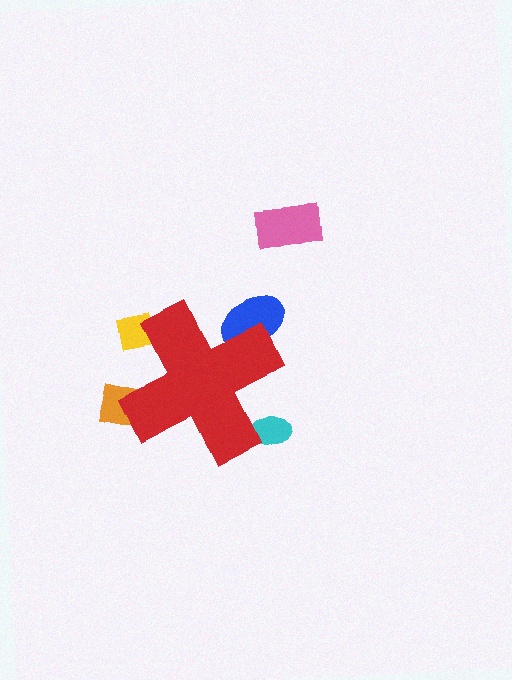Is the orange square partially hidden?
Yes, the orange square is partially hidden behind the red cross.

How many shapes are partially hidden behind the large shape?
4 shapes are partially hidden.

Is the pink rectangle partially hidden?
No, the pink rectangle is fully visible.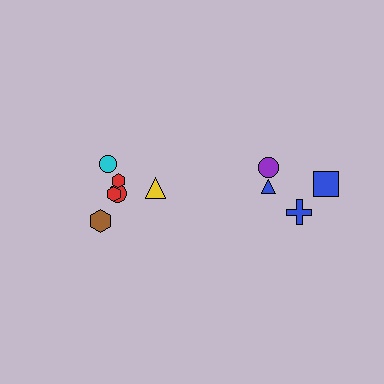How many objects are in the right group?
There are 4 objects.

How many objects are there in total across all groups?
There are 10 objects.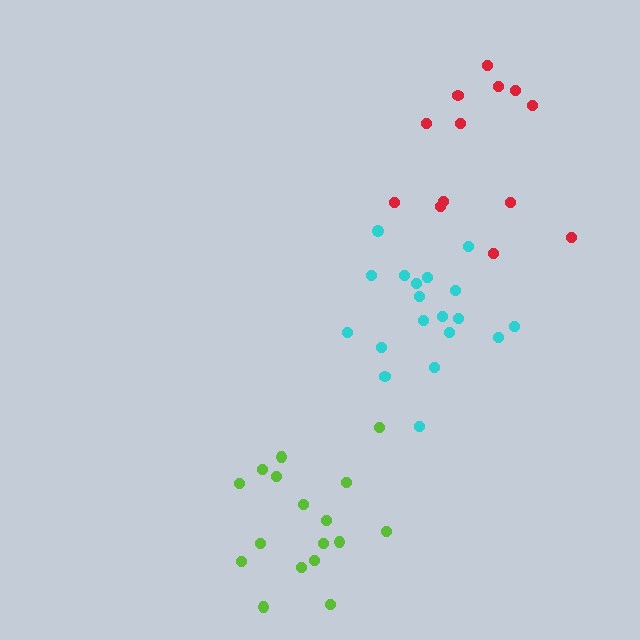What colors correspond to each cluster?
The clusters are colored: red, cyan, lime.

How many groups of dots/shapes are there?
There are 3 groups.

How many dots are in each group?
Group 1: 13 dots, Group 2: 19 dots, Group 3: 17 dots (49 total).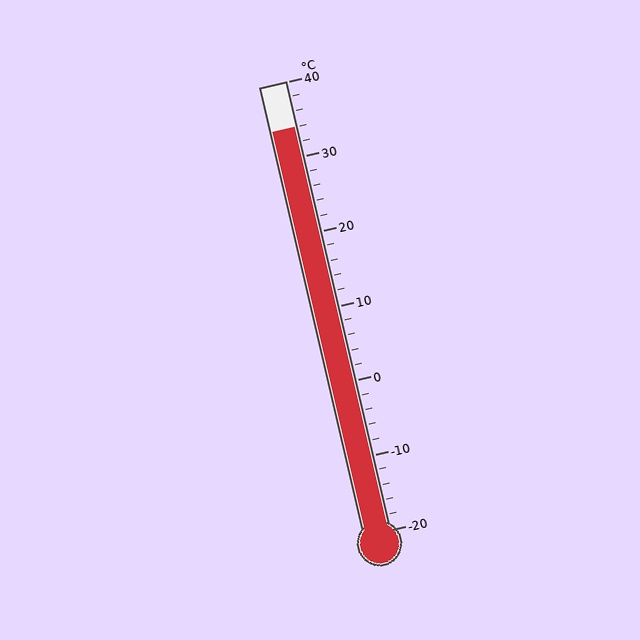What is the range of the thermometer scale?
The thermometer scale ranges from -20°C to 40°C.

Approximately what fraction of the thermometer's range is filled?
The thermometer is filled to approximately 90% of its range.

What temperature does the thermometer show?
The thermometer shows approximately 34°C.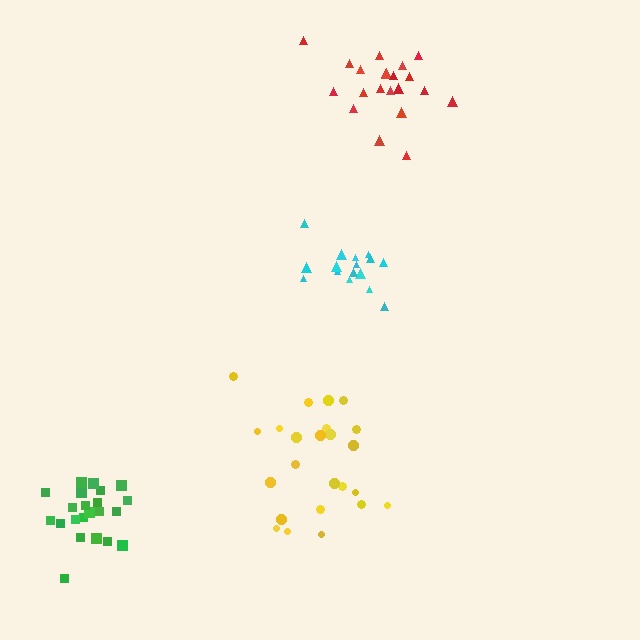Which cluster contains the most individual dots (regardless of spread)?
Yellow (24).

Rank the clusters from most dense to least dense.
cyan, green, red, yellow.